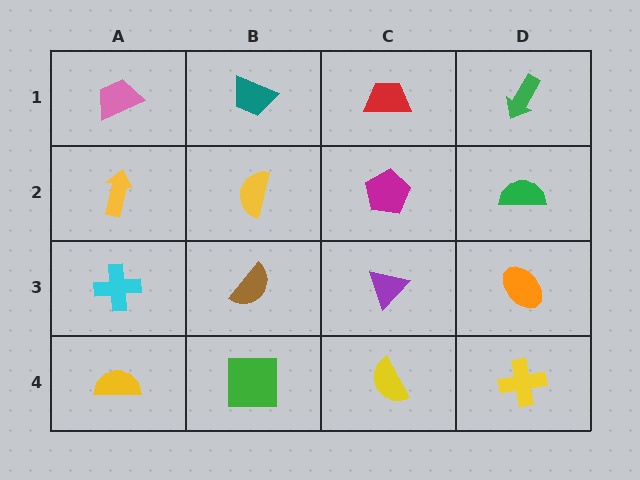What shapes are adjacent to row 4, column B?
A brown semicircle (row 3, column B), a yellow semicircle (row 4, column A), a yellow semicircle (row 4, column C).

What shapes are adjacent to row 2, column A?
A pink trapezoid (row 1, column A), a cyan cross (row 3, column A), a yellow semicircle (row 2, column B).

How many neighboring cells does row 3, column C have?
4.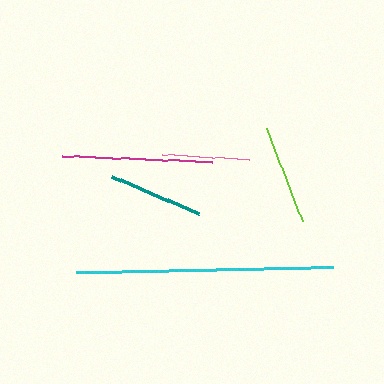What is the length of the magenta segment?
The magenta segment is approximately 150 pixels long.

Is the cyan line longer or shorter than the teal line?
The cyan line is longer than the teal line.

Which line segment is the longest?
The cyan line is the longest at approximately 257 pixels.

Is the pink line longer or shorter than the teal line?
The teal line is longer than the pink line.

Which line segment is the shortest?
The pink line is the shortest at approximately 87 pixels.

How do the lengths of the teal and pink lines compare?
The teal and pink lines are approximately the same length.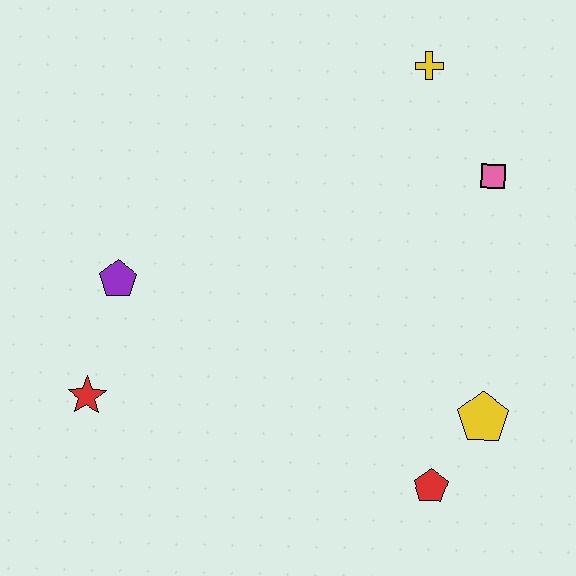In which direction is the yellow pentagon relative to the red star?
The yellow pentagon is to the right of the red star.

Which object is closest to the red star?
The purple pentagon is closest to the red star.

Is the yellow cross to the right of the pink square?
No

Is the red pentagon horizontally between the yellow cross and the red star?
No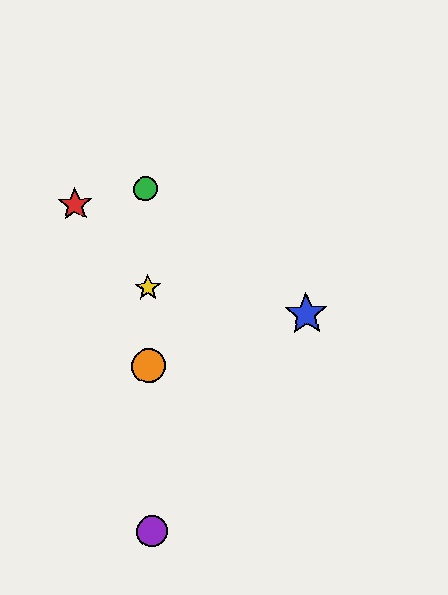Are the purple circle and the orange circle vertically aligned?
Yes, both are at x≈152.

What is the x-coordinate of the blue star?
The blue star is at x≈306.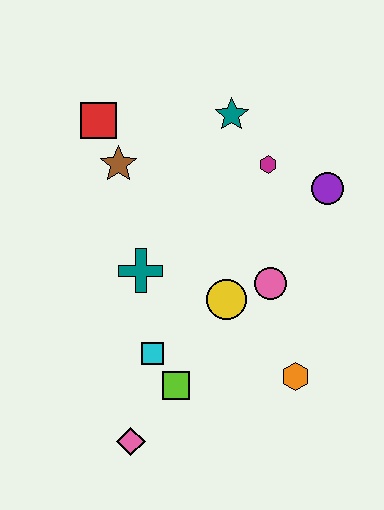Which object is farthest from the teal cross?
The purple circle is farthest from the teal cross.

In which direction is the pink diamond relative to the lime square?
The pink diamond is below the lime square.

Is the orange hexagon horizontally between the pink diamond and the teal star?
No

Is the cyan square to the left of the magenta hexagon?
Yes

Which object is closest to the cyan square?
The lime square is closest to the cyan square.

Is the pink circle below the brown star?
Yes